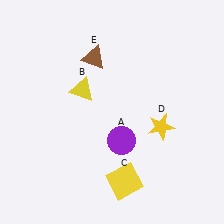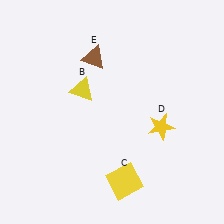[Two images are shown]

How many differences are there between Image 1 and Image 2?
There is 1 difference between the two images.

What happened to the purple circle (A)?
The purple circle (A) was removed in Image 2. It was in the bottom-right area of Image 1.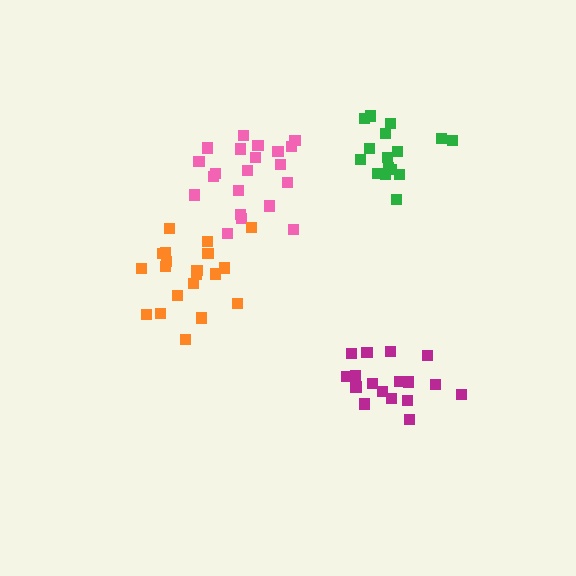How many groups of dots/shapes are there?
There are 4 groups.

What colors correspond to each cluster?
The clusters are colored: green, pink, orange, magenta.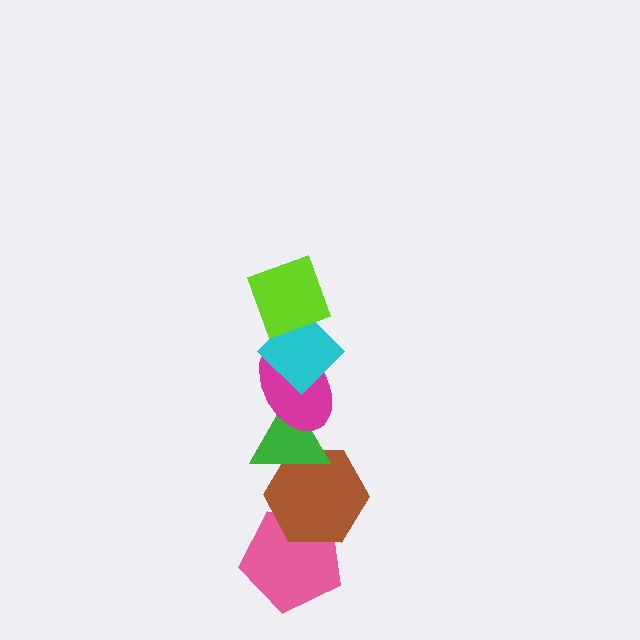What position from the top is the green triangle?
The green triangle is 4th from the top.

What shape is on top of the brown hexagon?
The green triangle is on top of the brown hexagon.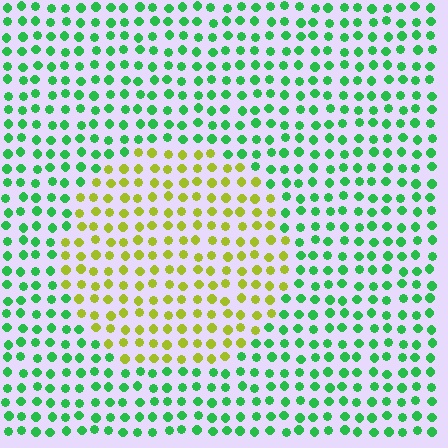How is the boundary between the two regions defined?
The boundary is defined purely by a slight shift in hue (about 62 degrees). Spacing, size, and orientation are identical on both sides.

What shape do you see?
I see a circle.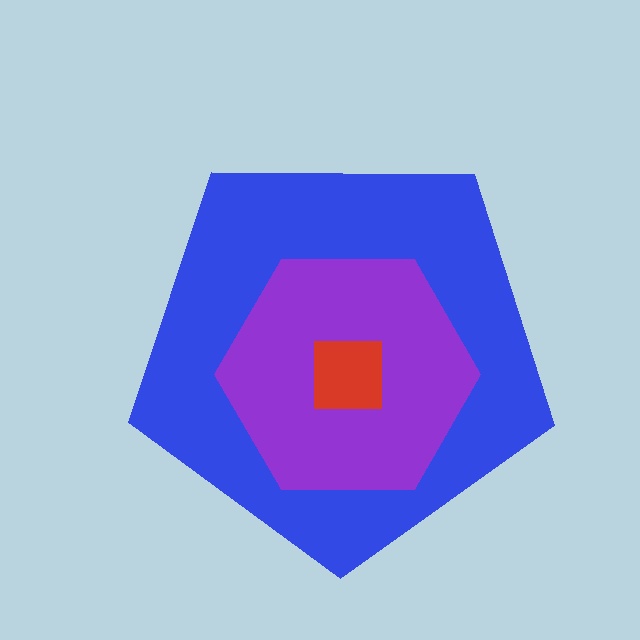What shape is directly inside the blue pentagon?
The purple hexagon.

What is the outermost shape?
The blue pentagon.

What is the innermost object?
The red square.